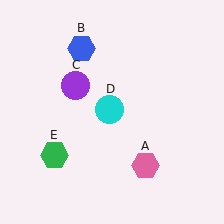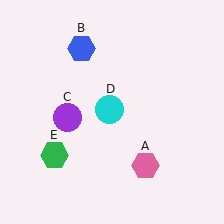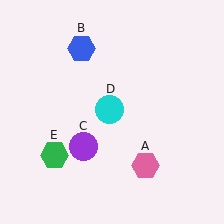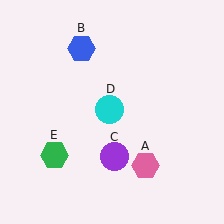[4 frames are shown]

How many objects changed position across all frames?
1 object changed position: purple circle (object C).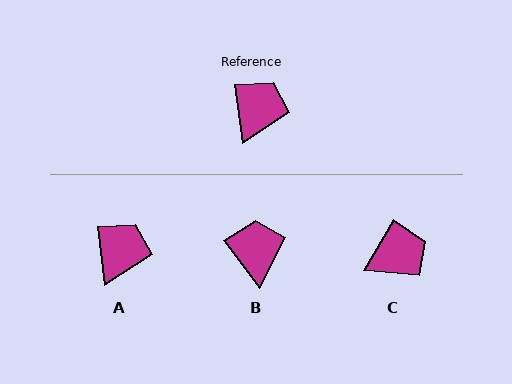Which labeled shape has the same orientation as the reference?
A.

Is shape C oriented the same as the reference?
No, it is off by about 38 degrees.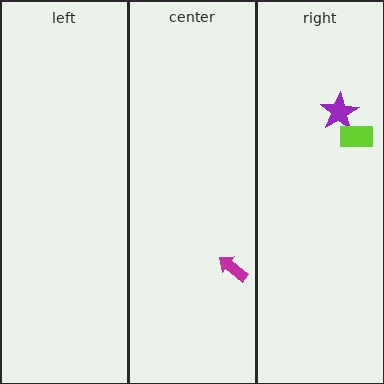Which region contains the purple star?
The right region.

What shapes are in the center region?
The magenta arrow.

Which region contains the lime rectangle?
The right region.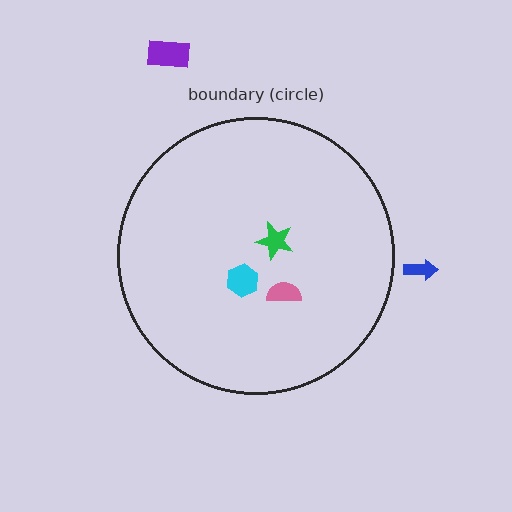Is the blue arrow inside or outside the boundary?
Outside.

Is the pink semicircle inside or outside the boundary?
Inside.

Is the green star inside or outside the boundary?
Inside.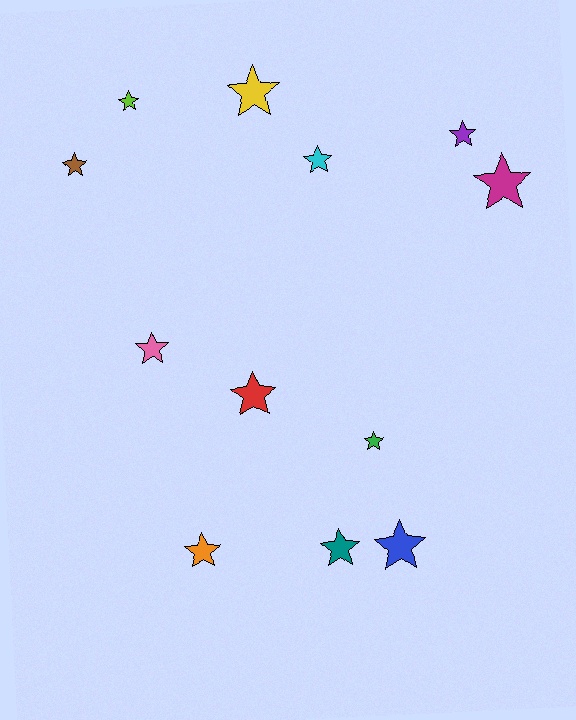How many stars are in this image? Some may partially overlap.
There are 12 stars.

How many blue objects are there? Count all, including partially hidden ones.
There is 1 blue object.